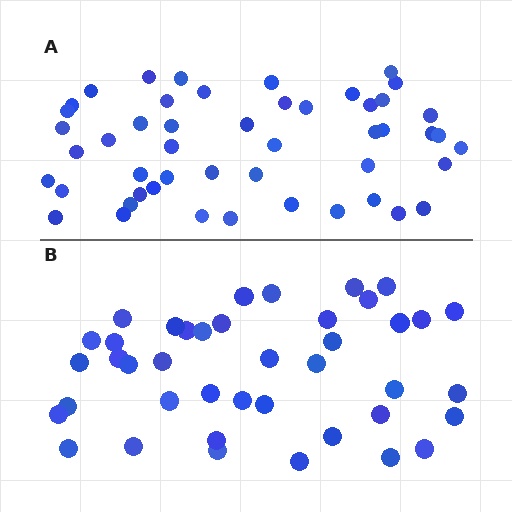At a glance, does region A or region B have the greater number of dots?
Region A (the top region) has more dots.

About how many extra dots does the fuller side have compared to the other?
Region A has roughly 8 or so more dots than region B.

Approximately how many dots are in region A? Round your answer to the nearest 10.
About 50 dots. (The exact count is 49, which rounds to 50.)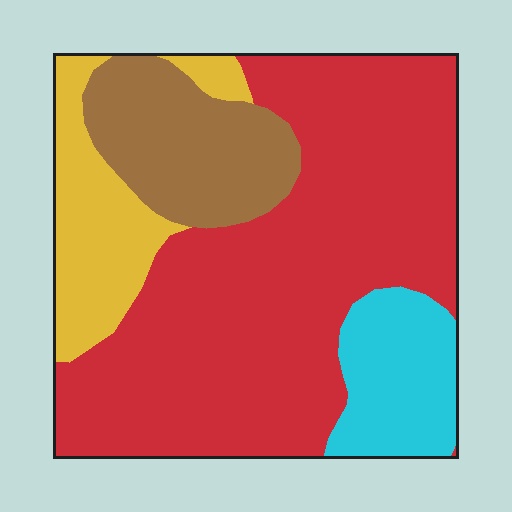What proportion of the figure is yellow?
Yellow takes up about one eighth (1/8) of the figure.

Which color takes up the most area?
Red, at roughly 60%.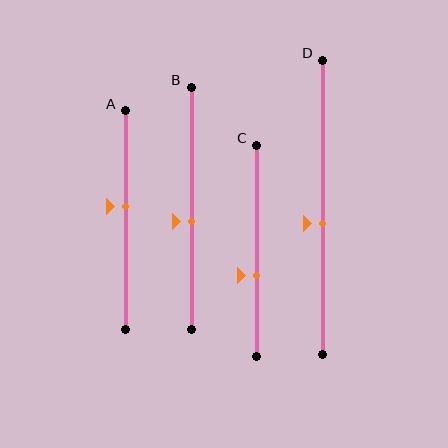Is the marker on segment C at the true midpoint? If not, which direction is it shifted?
No, the marker on segment C is shifted downward by about 12% of the segment length.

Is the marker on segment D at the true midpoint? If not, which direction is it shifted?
No, the marker on segment D is shifted downward by about 6% of the segment length.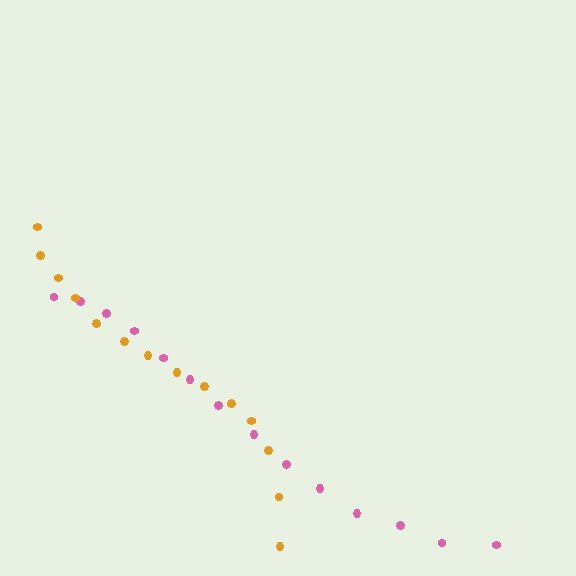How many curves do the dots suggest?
There are 2 distinct paths.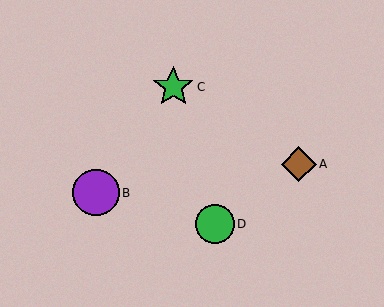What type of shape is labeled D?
Shape D is a green circle.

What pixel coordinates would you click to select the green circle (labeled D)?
Click at (215, 224) to select the green circle D.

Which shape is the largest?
The purple circle (labeled B) is the largest.